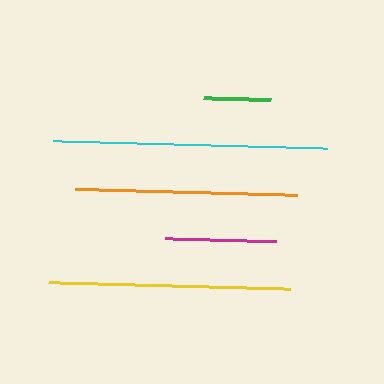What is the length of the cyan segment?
The cyan segment is approximately 274 pixels long.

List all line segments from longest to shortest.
From longest to shortest: cyan, yellow, orange, magenta, green.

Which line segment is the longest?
The cyan line is the longest at approximately 274 pixels.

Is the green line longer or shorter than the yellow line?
The yellow line is longer than the green line.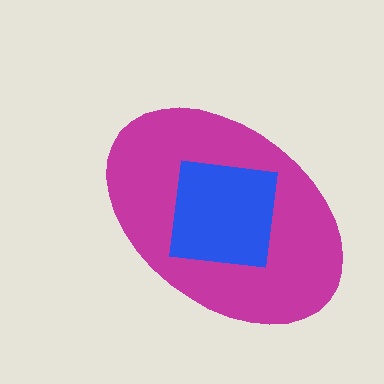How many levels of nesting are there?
2.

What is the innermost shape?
The blue square.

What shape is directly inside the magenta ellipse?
The blue square.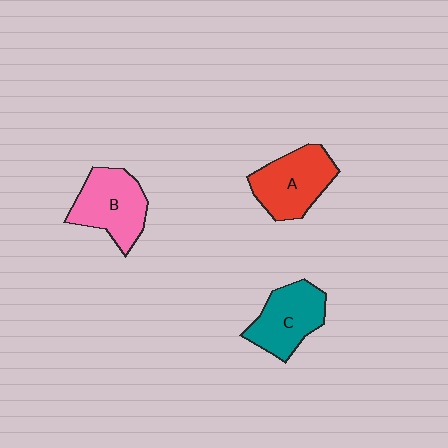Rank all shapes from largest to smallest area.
From largest to smallest: A (red), B (pink), C (teal).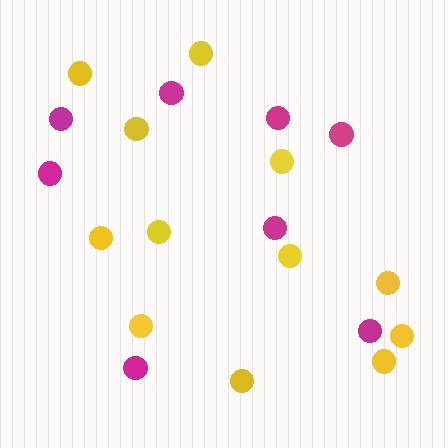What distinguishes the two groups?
There are 2 groups: one group of magenta circles (8) and one group of yellow circles (12).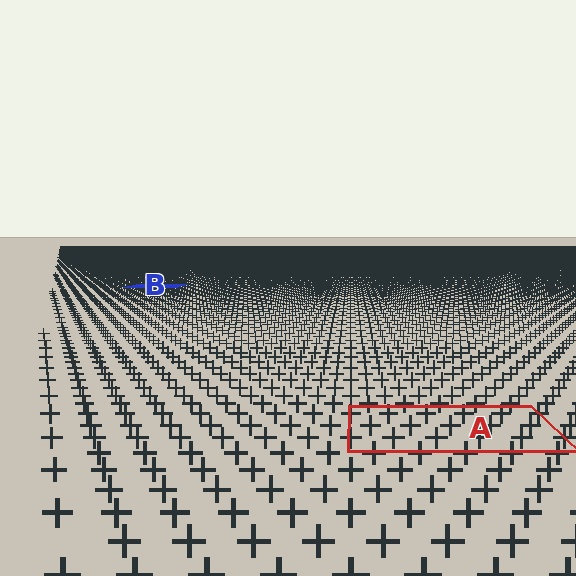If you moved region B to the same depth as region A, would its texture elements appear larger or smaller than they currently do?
They would appear larger. At a closer depth, the same texture elements are projected at a bigger on-screen size.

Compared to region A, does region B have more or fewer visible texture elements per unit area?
Region B has more texture elements per unit area — they are packed more densely because it is farther away.